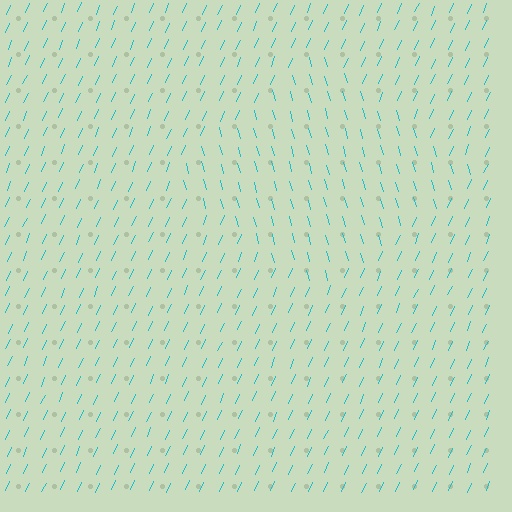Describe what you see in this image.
The image is filled with small cyan line segments. A diamond region in the image has lines oriented differently from the surrounding lines, creating a visible texture boundary.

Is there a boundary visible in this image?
Yes, there is a texture boundary formed by a change in line orientation.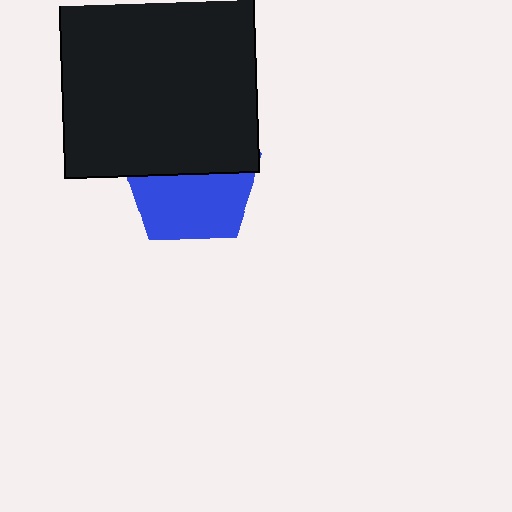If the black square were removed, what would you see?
You would see the complete blue pentagon.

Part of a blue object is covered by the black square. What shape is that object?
It is a pentagon.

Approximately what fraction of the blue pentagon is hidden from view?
Roughly 48% of the blue pentagon is hidden behind the black square.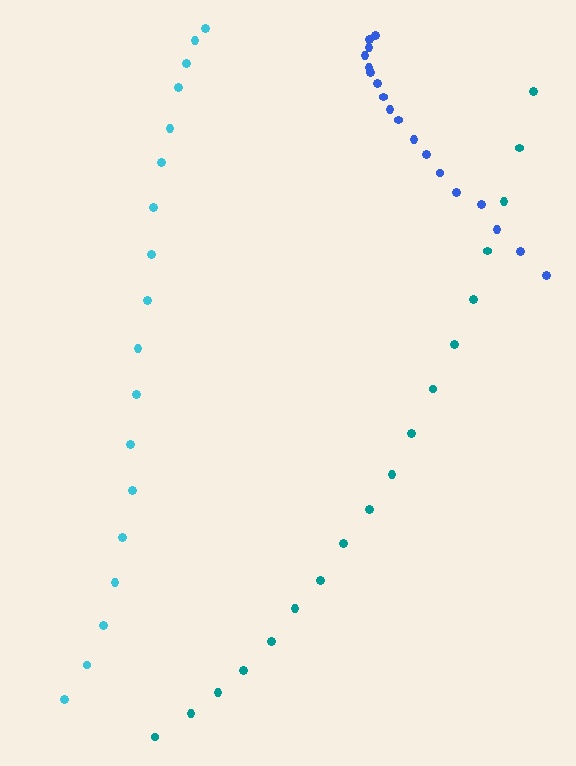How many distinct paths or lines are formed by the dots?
There are 3 distinct paths.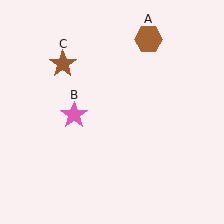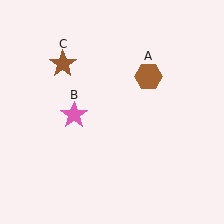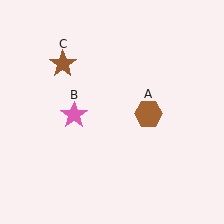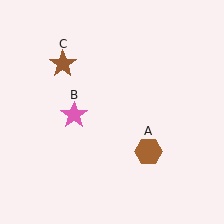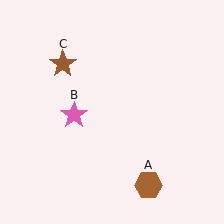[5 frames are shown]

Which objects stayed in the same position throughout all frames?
Pink star (object B) and brown star (object C) remained stationary.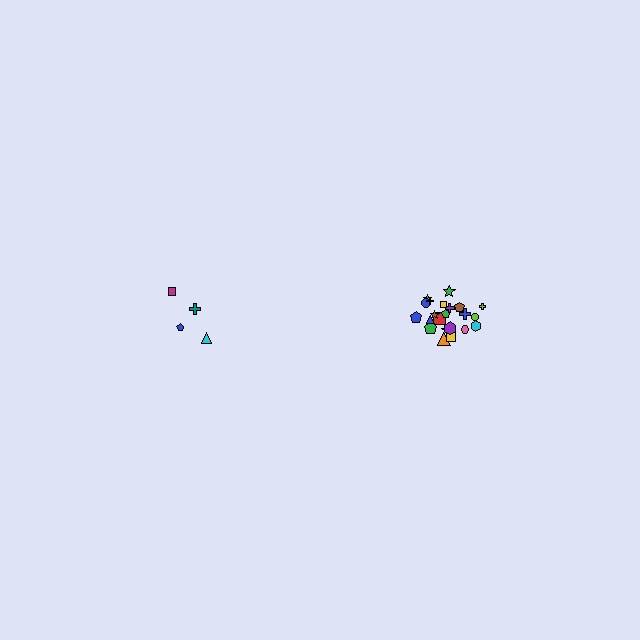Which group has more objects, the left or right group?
The right group.